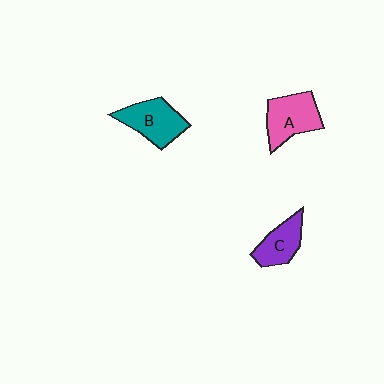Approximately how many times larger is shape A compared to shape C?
Approximately 1.3 times.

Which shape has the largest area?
Shape A (pink).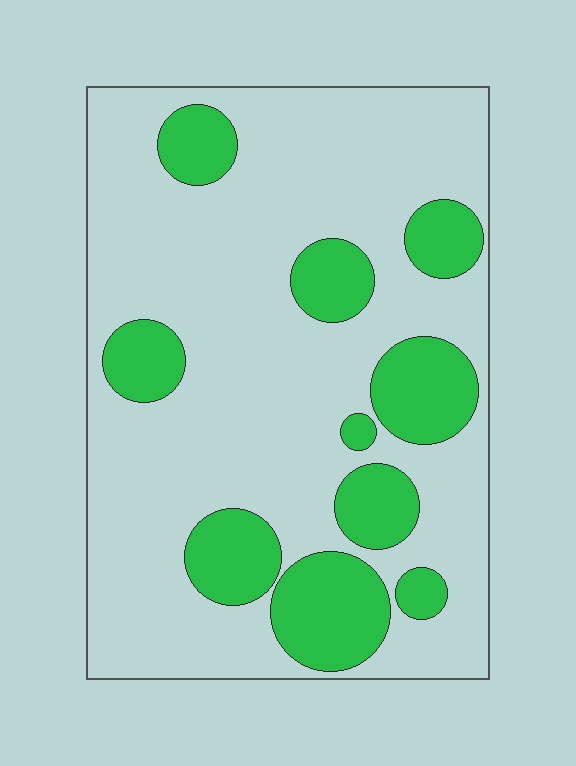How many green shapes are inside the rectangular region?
10.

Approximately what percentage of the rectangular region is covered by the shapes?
Approximately 25%.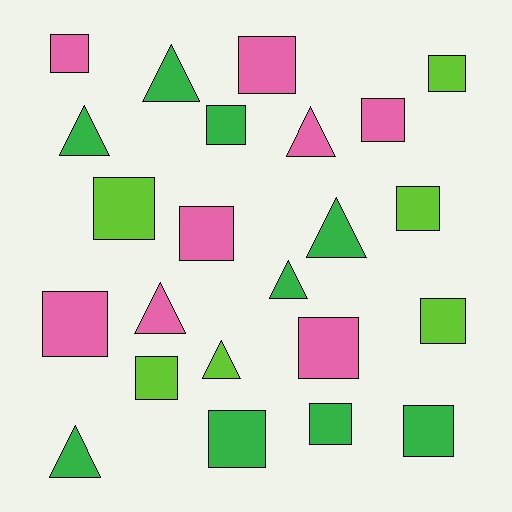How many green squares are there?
There are 4 green squares.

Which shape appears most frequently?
Square, with 15 objects.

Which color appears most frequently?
Green, with 9 objects.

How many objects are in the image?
There are 23 objects.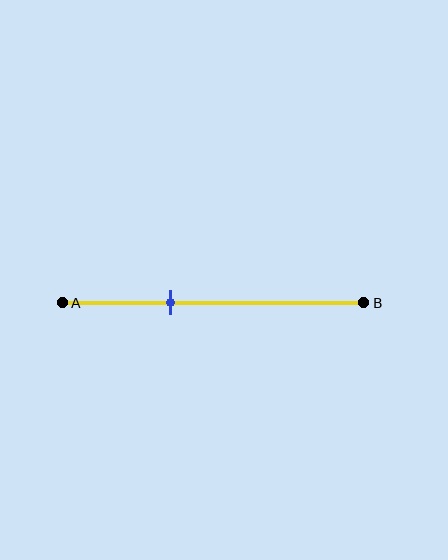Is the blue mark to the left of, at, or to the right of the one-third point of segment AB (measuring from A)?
The blue mark is approximately at the one-third point of segment AB.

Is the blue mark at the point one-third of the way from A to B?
Yes, the mark is approximately at the one-third point.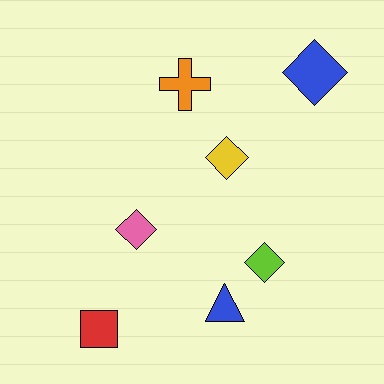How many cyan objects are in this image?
There are no cyan objects.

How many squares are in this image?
There is 1 square.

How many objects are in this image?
There are 7 objects.